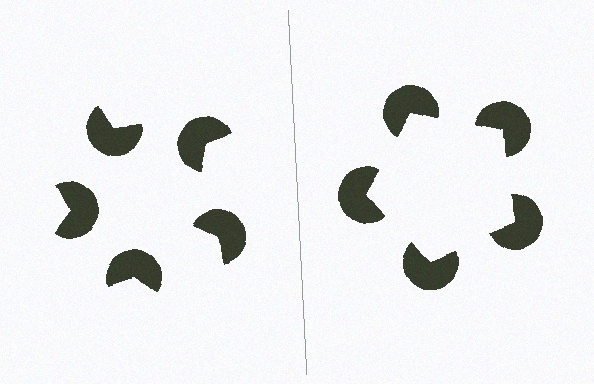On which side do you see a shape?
An illusory pentagon appears on the right side. On the left side the wedge cuts are rotated, so no coherent shape forms.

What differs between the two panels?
The pac-man discs are positioned identically on both sides; only the wedge orientations differ. On the right they align to a pentagon; on the left they are misaligned.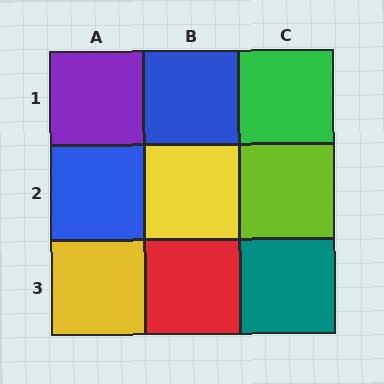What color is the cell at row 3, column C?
Teal.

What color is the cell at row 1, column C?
Green.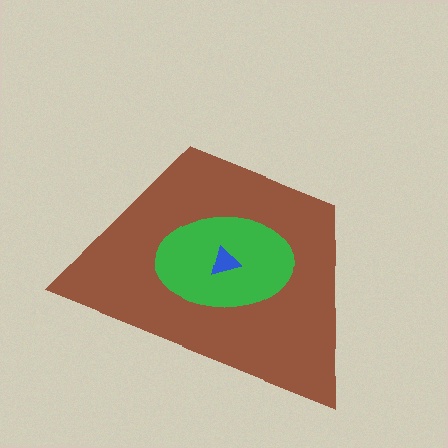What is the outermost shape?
The brown trapezoid.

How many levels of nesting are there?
3.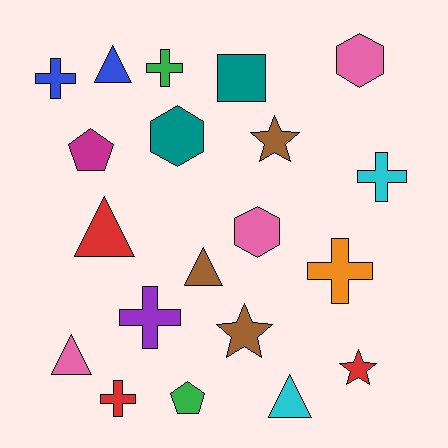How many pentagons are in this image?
There are 2 pentagons.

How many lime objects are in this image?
There are no lime objects.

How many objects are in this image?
There are 20 objects.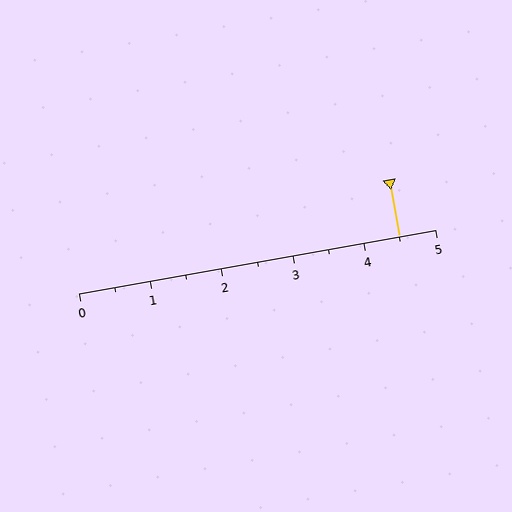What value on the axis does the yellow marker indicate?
The marker indicates approximately 4.5.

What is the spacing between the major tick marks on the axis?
The major ticks are spaced 1 apart.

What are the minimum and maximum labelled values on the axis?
The axis runs from 0 to 5.